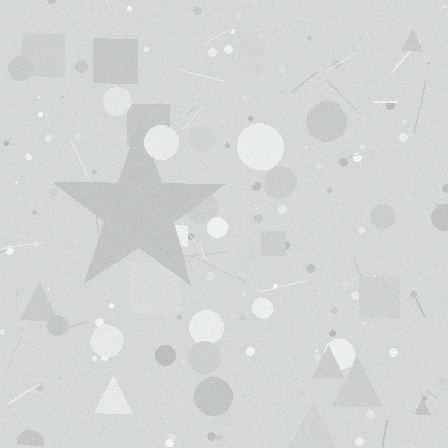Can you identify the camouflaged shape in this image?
The camouflaged shape is a star.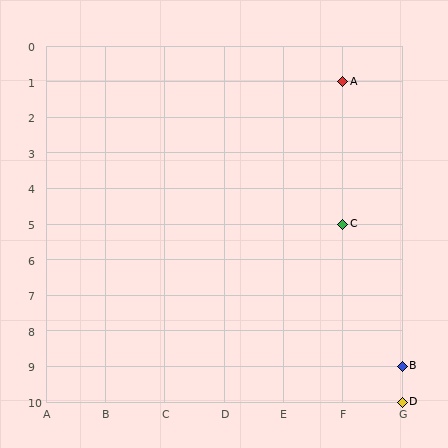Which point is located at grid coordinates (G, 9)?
Point B is at (G, 9).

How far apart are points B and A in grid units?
Points B and A are 1 column and 8 rows apart (about 8.1 grid units diagonally).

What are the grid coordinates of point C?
Point C is at grid coordinates (F, 5).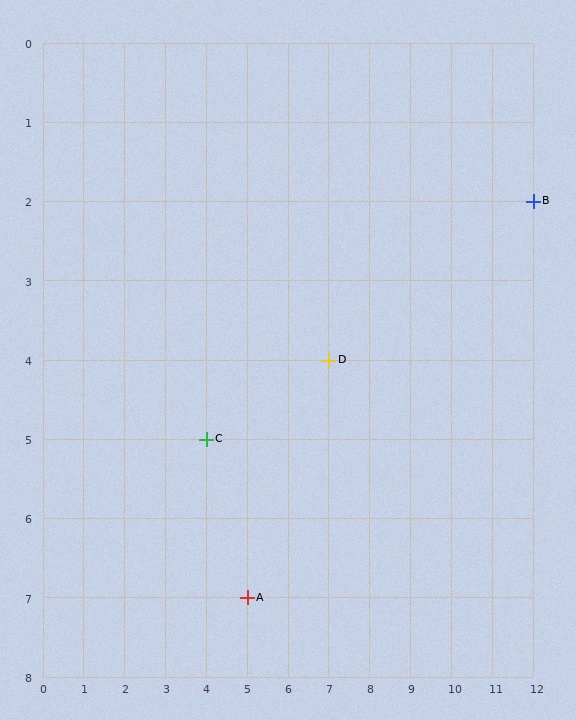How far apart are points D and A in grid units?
Points D and A are 2 columns and 3 rows apart (about 3.6 grid units diagonally).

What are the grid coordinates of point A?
Point A is at grid coordinates (5, 7).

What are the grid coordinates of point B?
Point B is at grid coordinates (12, 2).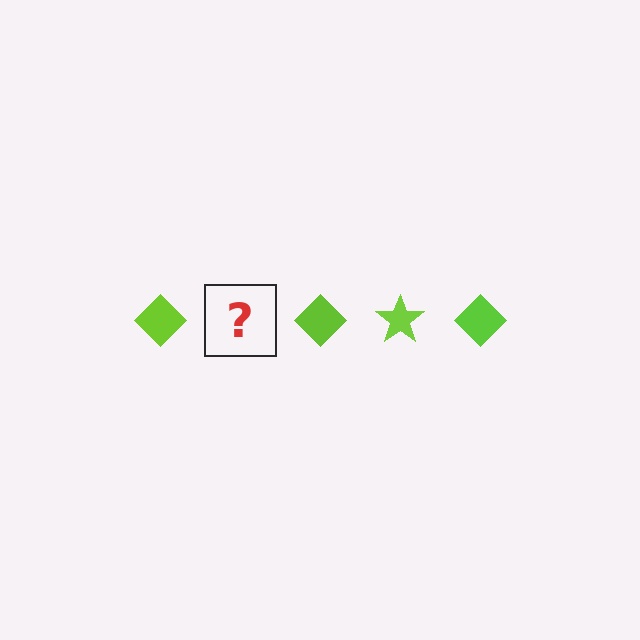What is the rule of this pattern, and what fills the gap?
The rule is that the pattern cycles through diamond, star shapes in lime. The gap should be filled with a lime star.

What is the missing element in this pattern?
The missing element is a lime star.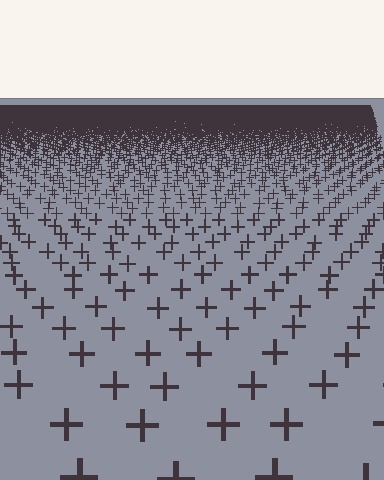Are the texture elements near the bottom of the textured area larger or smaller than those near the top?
Larger. Near the bottom, elements are closer to the viewer and appear at a bigger on-screen size.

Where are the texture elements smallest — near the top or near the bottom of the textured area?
Near the top.